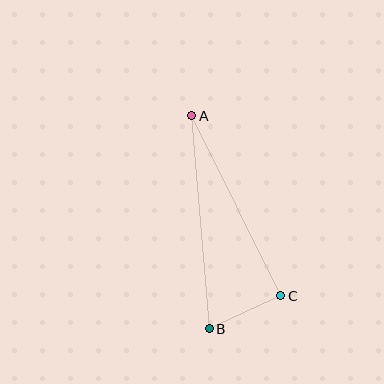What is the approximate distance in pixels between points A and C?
The distance between A and C is approximately 201 pixels.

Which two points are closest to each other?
Points B and C are closest to each other.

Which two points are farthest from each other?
Points A and B are farthest from each other.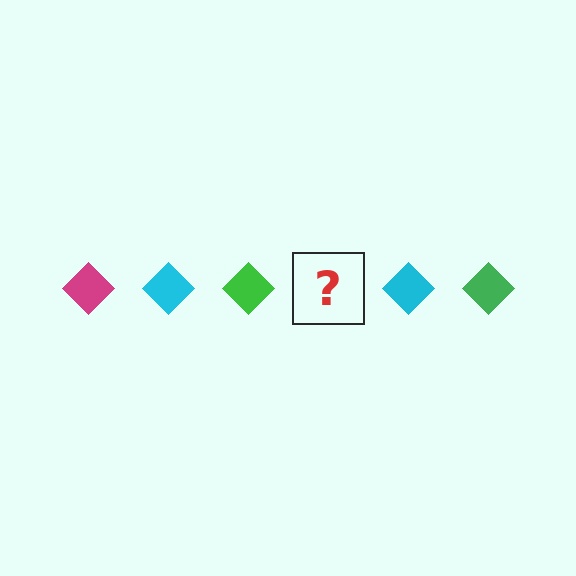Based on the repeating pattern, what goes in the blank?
The blank should be a magenta diamond.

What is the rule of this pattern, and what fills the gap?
The rule is that the pattern cycles through magenta, cyan, green diamonds. The gap should be filled with a magenta diamond.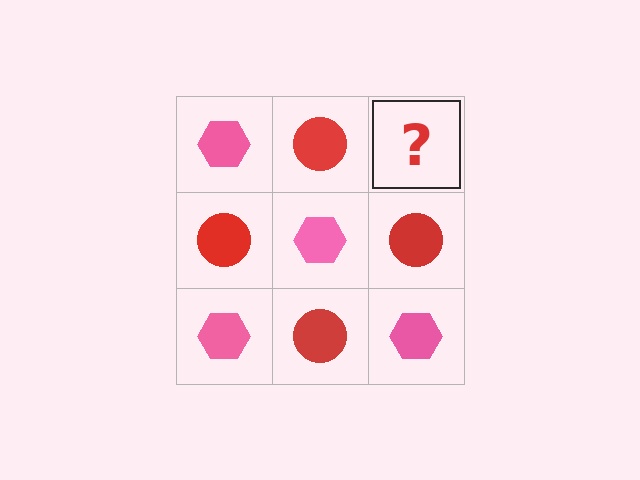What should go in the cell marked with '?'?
The missing cell should contain a pink hexagon.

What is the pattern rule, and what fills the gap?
The rule is that it alternates pink hexagon and red circle in a checkerboard pattern. The gap should be filled with a pink hexagon.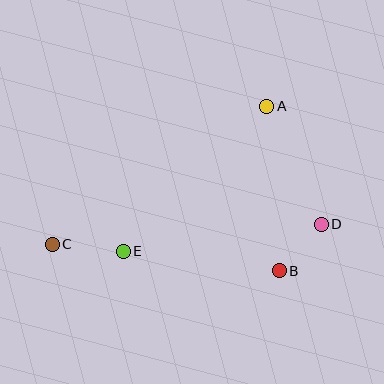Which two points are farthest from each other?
Points C and D are farthest from each other.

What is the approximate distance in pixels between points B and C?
The distance between B and C is approximately 228 pixels.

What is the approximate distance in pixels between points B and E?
The distance between B and E is approximately 157 pixels.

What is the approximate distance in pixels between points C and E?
The distance between C and E is approximately 71 pixels.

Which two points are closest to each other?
Points B and D are closest to each other.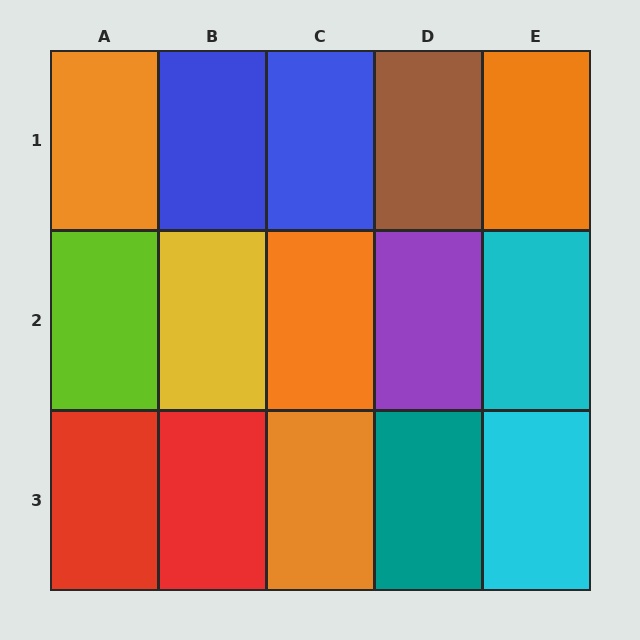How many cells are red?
2 cells are red.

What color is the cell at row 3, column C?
Orange.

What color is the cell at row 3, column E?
Cyan.